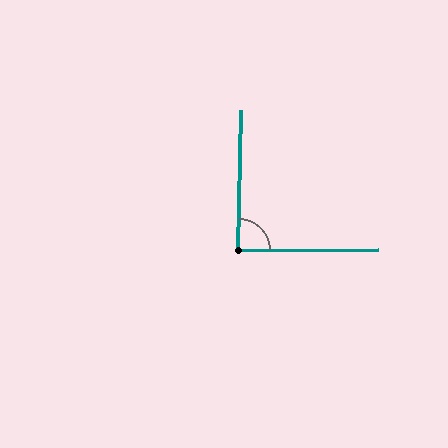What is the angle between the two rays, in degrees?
Approximately 88 degrees.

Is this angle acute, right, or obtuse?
It is approximately a right angle.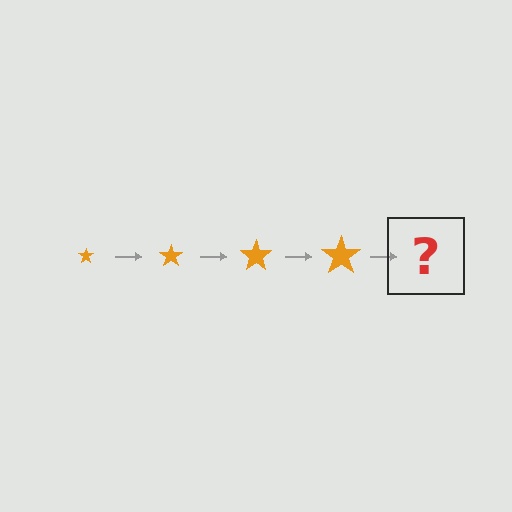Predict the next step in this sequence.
The next step is an orange star, larger than the previous one.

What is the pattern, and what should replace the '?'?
The pattern is that the star gets progressively larger each step. The '?' should be an orange star, larger than the previous one.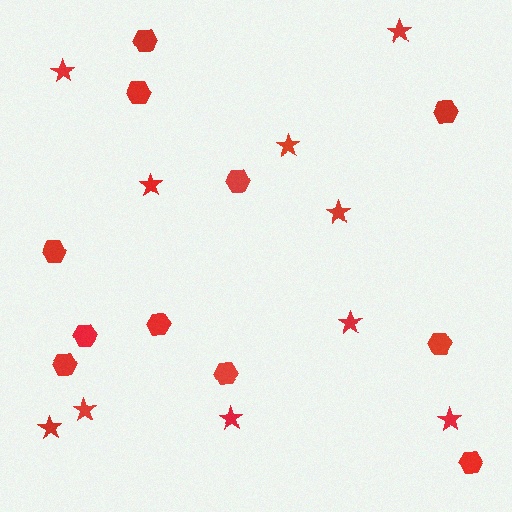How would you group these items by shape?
There are 2 groups: one group of stars (10) and one group of hexagons (11).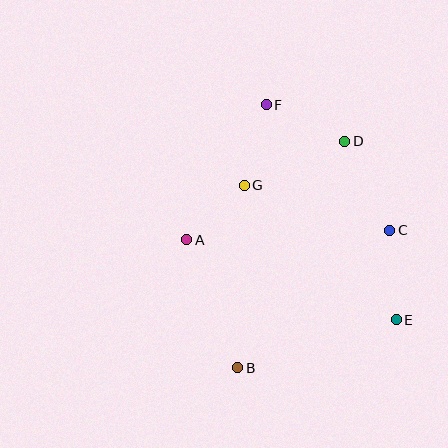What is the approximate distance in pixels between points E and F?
The distance between E and F is approximately 251 pixels.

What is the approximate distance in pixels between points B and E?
The distance between B and E is approximately 166 pixels.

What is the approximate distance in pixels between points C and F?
The distance between C and F is approximately 176 pixels.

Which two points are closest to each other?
Points A and G are closest to each other.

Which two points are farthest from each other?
Points B and F are farthest from each other.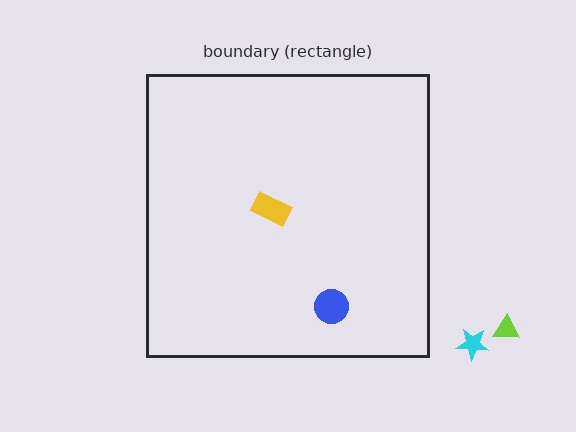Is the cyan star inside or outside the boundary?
Outside.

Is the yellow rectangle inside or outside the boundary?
Inside.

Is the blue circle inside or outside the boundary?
Inside.